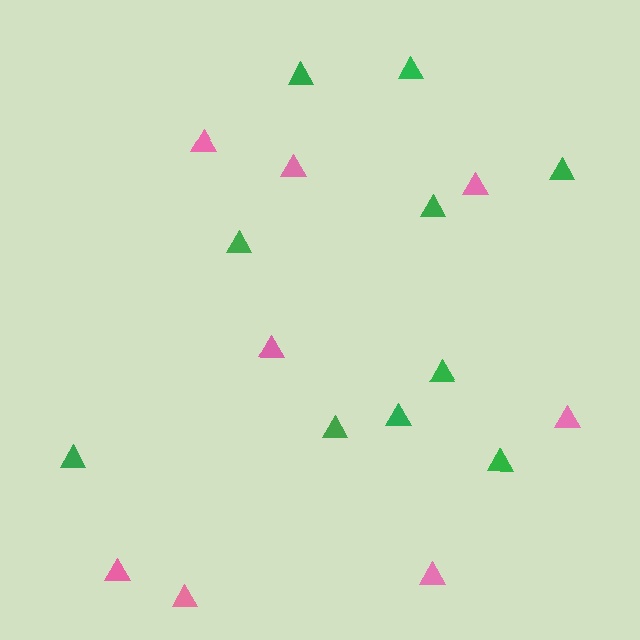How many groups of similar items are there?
There are 2 groups: one group of pink triangles (8) and one group of green triangles (10).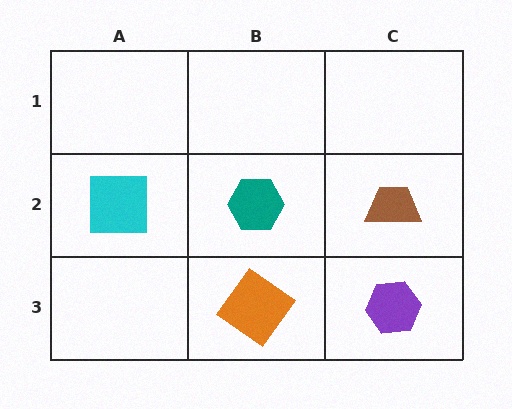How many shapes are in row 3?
2 shapes.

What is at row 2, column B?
A teal hexagon.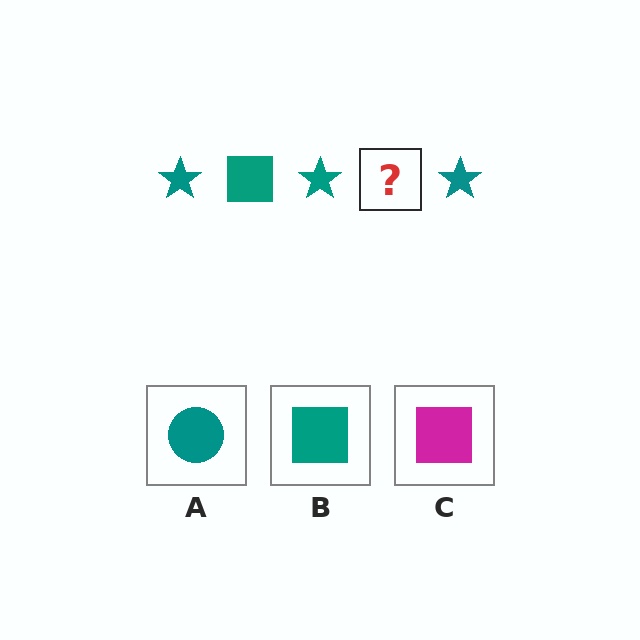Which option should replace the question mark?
Option B.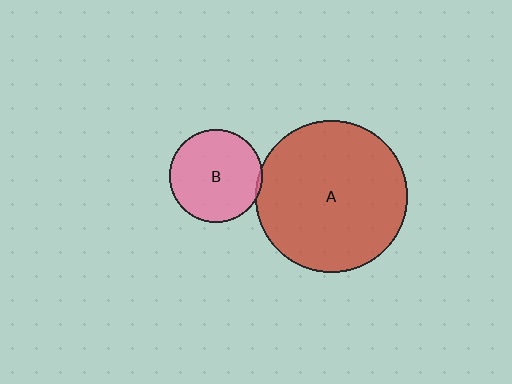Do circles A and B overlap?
Yes.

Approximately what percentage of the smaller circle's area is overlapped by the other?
Approximately 5%.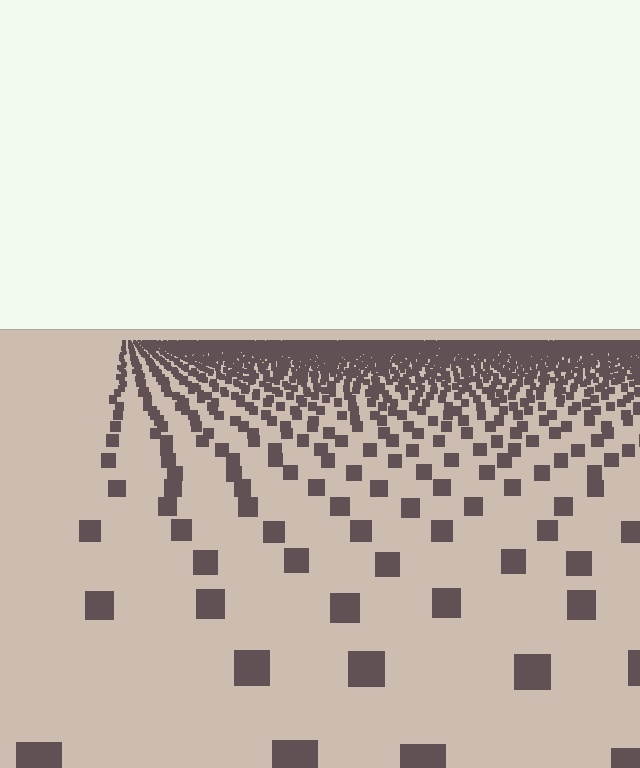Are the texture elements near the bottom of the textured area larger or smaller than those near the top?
Larger. Near the bottom, elements are closer to the viewer and appear at a bigger on-screen size.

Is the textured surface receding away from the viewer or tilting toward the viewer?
The surface is receding away from the viewer. Texture elements get smaller and denser toward the top.